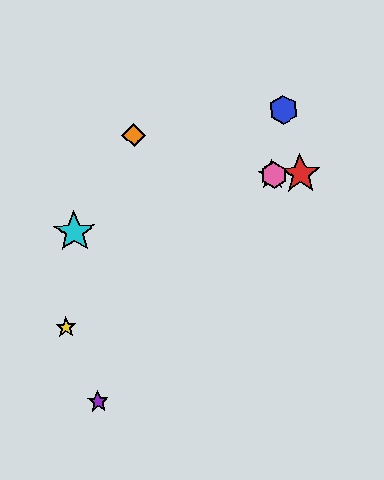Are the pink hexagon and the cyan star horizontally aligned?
No, the pink hexagon is at y≈175 and the cyan star is at y≈232.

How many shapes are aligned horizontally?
3 shapes (the red star, the green star, the pink hexagon) are aligned horizontally.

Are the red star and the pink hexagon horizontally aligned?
Yes, both are at y≈174.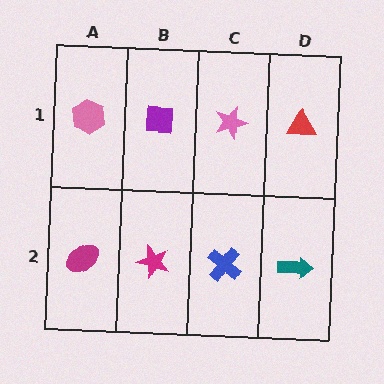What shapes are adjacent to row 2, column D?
A red triangle (row 1, column D), a blue cross (row 2, column C).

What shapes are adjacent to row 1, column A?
A magenta ellipse (row 2, column A), a purple square (row 1, column B).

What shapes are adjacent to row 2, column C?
A pink star (row 1, column C), a magenta star (row 2, column B), a teal arrow (row 2, column D).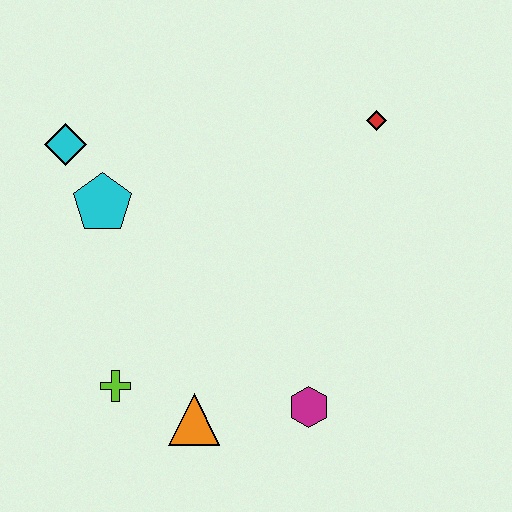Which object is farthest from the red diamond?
The lime cross is farthest from the red diamond.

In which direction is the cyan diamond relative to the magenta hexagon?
The cyan diamond is above the magenta hexagon.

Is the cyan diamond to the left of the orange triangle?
Yes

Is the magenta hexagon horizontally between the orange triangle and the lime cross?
No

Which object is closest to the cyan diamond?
The cyan pentagon is closest to the cyan diamond.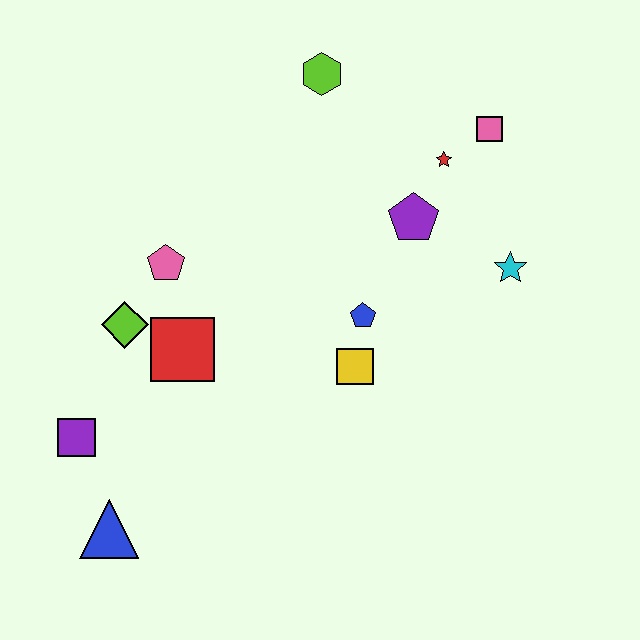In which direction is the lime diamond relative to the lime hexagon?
The lime diamond is below the lime hexagon.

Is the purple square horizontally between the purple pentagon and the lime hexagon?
No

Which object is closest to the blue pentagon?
The yellow square is closest to the blue pentagon.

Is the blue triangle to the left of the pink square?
Yes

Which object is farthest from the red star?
The blue triangle is farthest from the red star.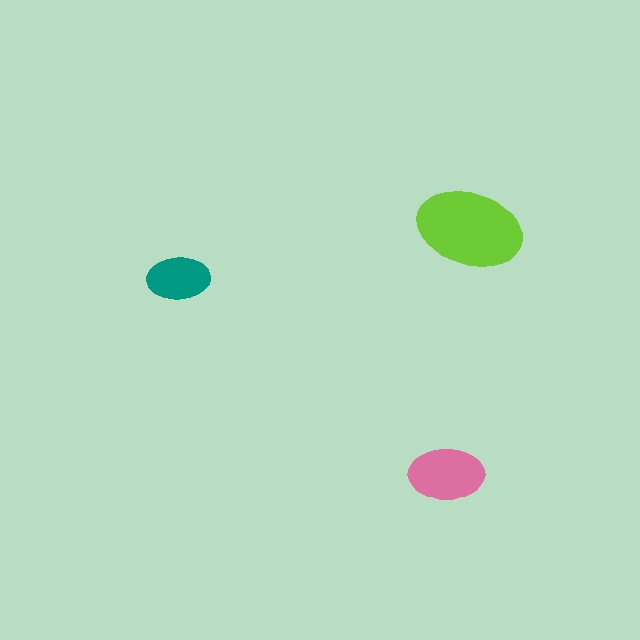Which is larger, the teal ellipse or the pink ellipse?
The pink one.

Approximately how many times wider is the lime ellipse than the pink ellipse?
About 1.5 times wider.